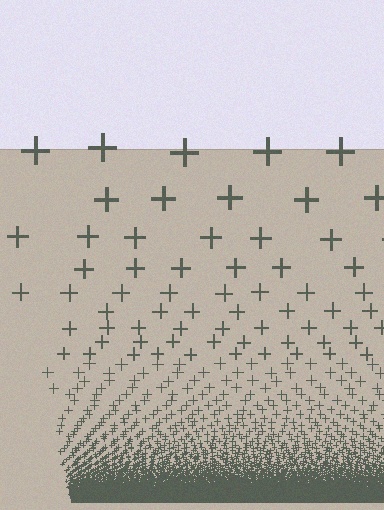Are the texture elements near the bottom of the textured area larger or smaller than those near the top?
Smaller. The gradient is inverted — elements near the bottom are smaller and denser.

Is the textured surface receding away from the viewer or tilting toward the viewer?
The surface appears to tilt toward the viewer. Texture elements get larger and sparser toward the top.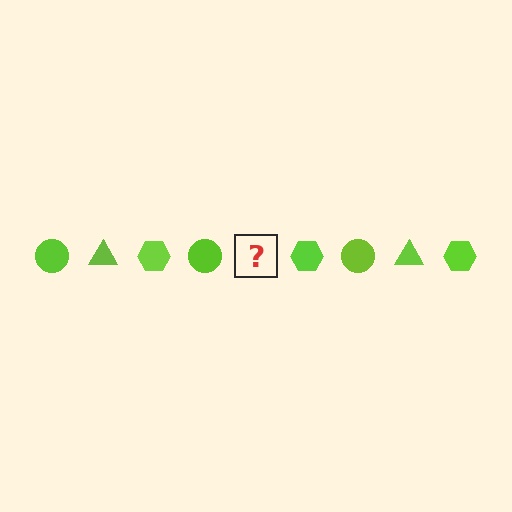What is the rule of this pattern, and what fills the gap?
The rule is that the pattern cycles through circle, triangle, hexagon shapes in lime. The gap should be filled with a lime triangle.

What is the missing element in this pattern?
The missing element is a lime triangle.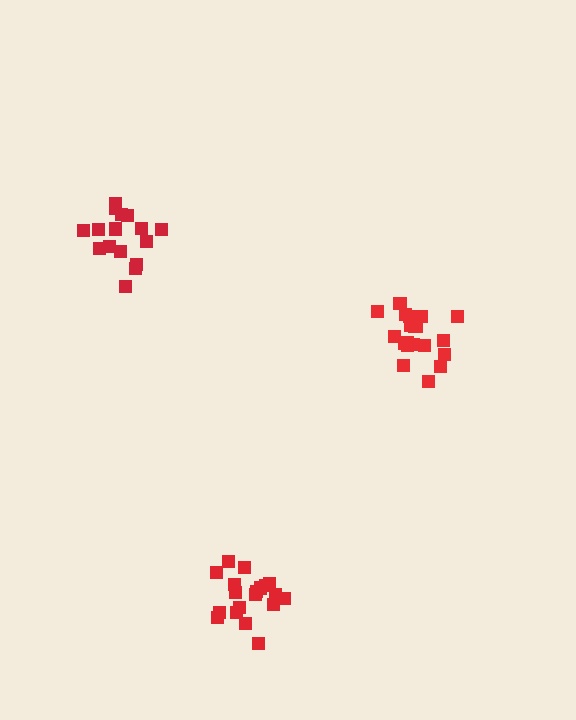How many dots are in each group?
Group 1: 19 dots, Group 2: 20 dots, Group 3: 16 dots (55 total).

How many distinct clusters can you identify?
There are 3 distinct clusters.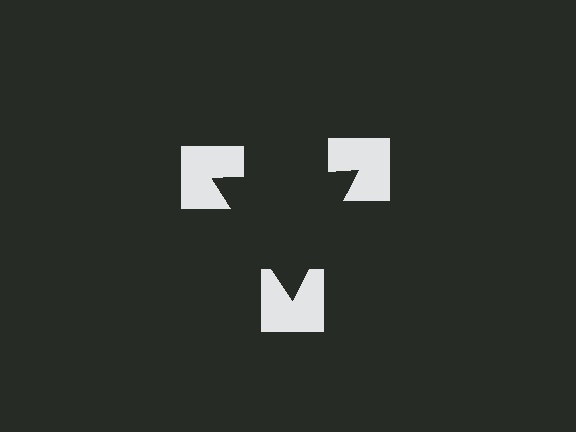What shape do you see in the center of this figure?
An illusory triangle — its edges are inferred from the aligned wedge cuts in the notched squares, not physically drawn.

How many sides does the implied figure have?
3 sides.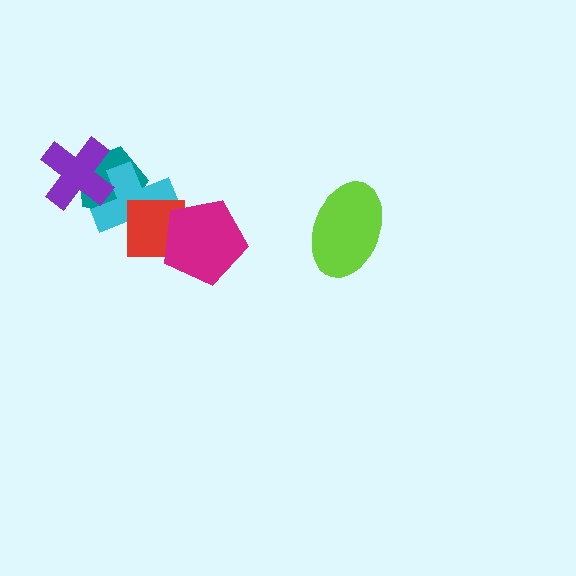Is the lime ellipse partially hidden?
No, no other shape covers it.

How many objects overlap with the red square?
2 objects overlap with the red square.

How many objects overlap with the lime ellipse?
0 objects overlap with the lime ellipse.